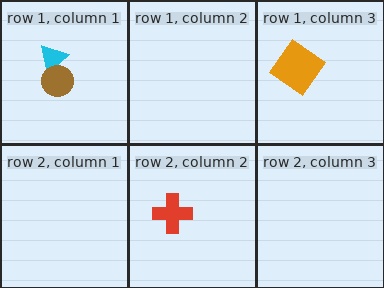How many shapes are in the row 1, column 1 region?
2.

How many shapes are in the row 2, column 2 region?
1.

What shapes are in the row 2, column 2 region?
The red cross.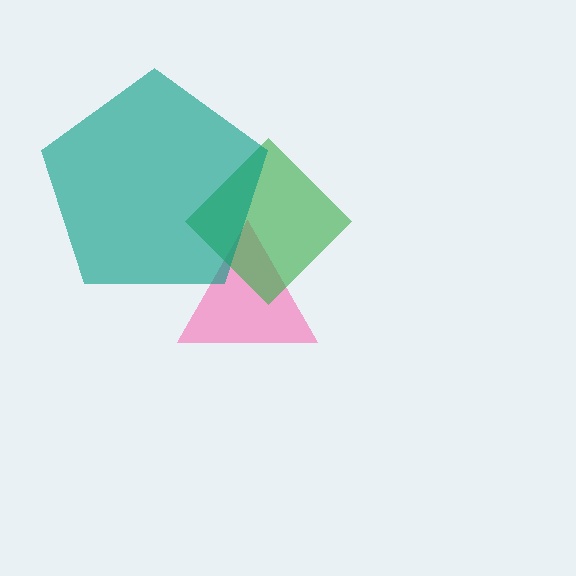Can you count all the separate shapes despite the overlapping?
Yes, there are 3 separate shapes.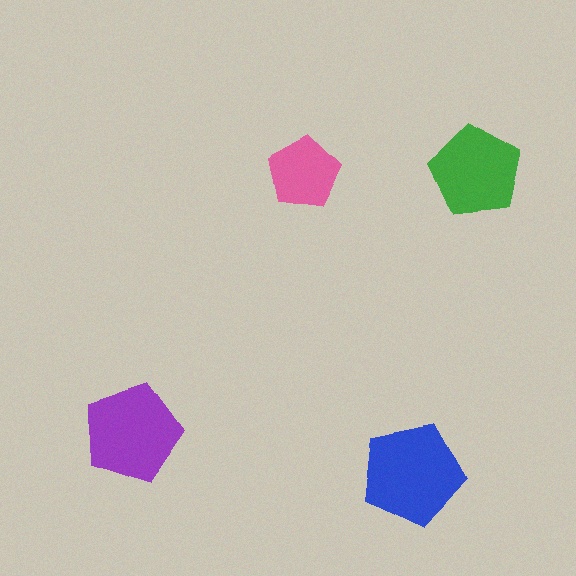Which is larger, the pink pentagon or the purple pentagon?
The purple one.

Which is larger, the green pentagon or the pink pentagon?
The green one.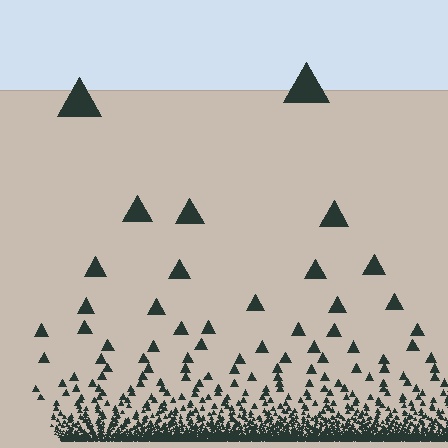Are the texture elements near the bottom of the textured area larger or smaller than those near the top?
Smaller. The gradient is inverted — elements near the bottom are smaller and denser.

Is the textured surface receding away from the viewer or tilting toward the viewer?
The surface appears to tilt toward the viewer. Texture elements get larger and sparser toward the top.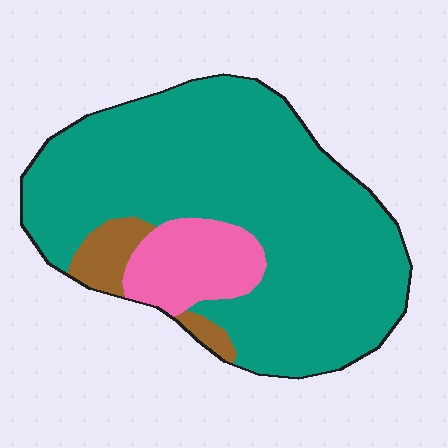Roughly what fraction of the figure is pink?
Pink covers about 15% of the figure.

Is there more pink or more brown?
Pink.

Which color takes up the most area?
Teal, at roughly 80%.